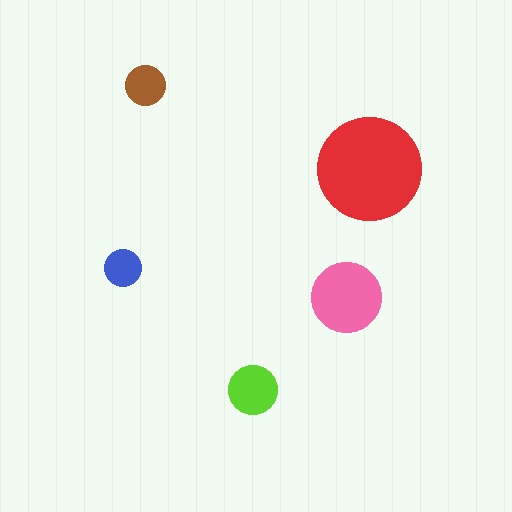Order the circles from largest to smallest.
the red one, the pink one, the lime one, the brown one, the blue one.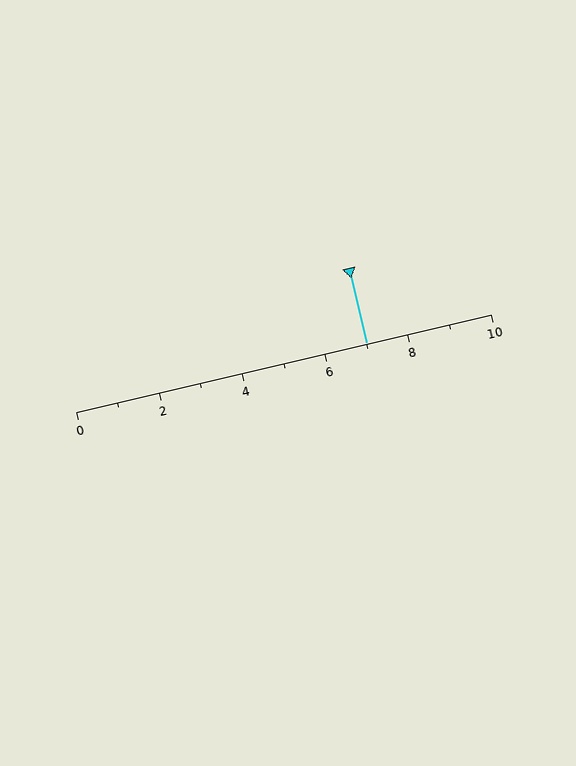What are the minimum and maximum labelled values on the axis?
The axis runs from 0 to 10.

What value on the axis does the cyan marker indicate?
The marker indicates approximately 7.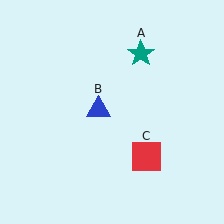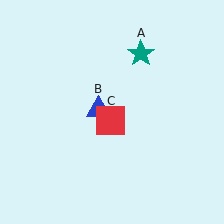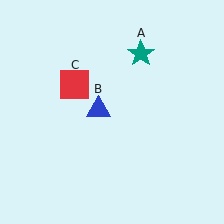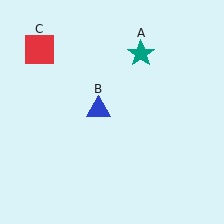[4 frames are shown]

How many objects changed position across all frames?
1 object changed position: red square (object C).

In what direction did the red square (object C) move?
The red square (object C) moved up and to the left.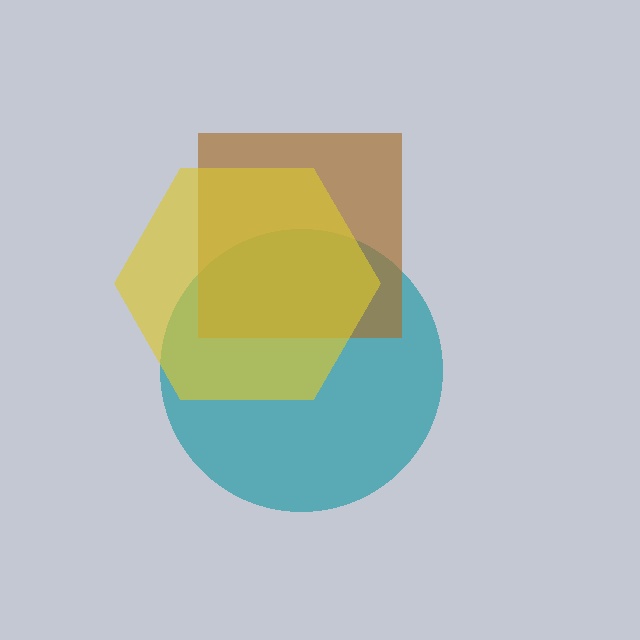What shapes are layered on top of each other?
The layered shapes are: a teal circle, a brown square, a yellow hexagon.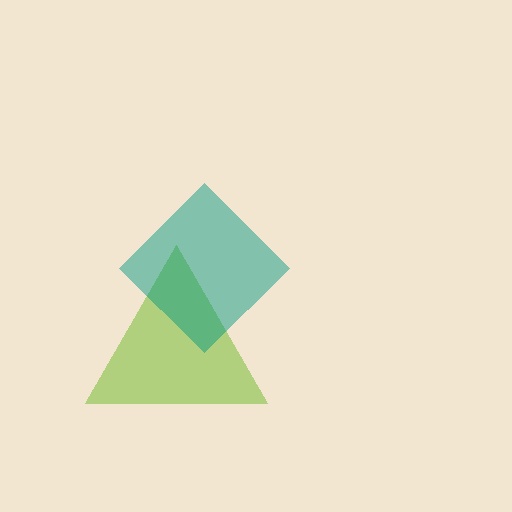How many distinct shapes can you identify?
There are 2 distinct shapes: a lime triangle, a teal diamond.